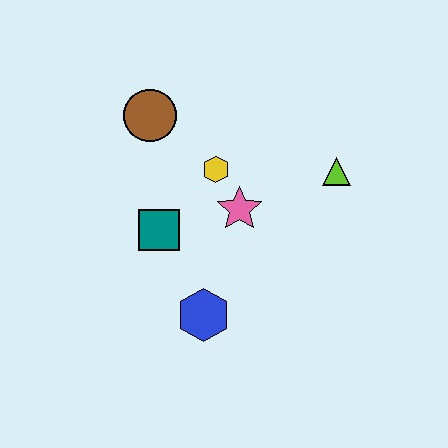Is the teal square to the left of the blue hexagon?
Yes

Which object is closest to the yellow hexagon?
The pink star is closest to the yellow hexagon.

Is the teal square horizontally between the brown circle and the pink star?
Yes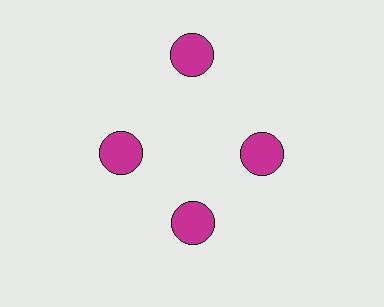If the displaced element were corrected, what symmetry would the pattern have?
It would have 4-fold rotational symmetry — the pattern would map onto itself every 90 degrees.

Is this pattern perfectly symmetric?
No. The 4 magenta circles are arranged in a ring, but one element near the 12 o'clock position is pushed outward from the center, breaking the 4-fold rotational symmetry.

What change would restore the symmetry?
The symmetry would be restored by moving it inward, back onto the ring so that all 4 circles sit at equal angles and equal distance from the center.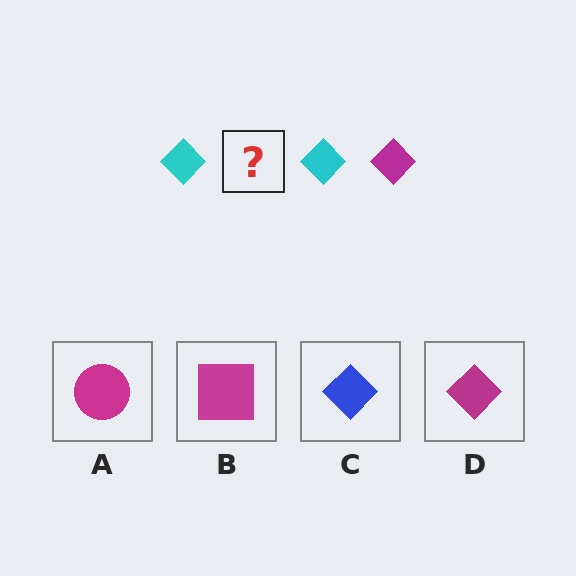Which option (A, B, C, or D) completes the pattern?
D.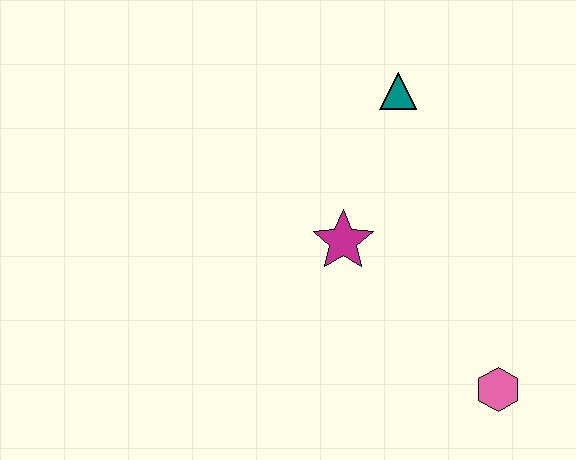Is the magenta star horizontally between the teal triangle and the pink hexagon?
No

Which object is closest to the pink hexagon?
The magenta star is closest to the pink hexagon.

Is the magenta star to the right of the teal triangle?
No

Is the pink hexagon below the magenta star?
Yes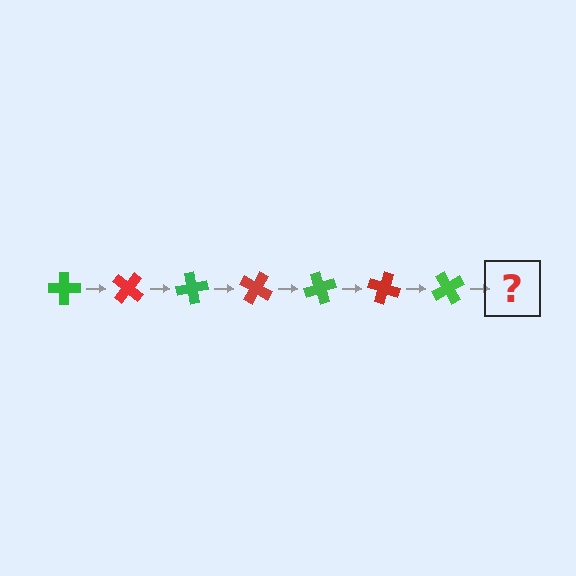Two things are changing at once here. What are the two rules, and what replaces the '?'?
The two rules are that it rotates 40 degrees each step and the color cycles through green and red. The '?' should be a red cross, rotated 280 degrees from the start.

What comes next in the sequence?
The next element should be a red cross, rotated 280 degrees from the start.